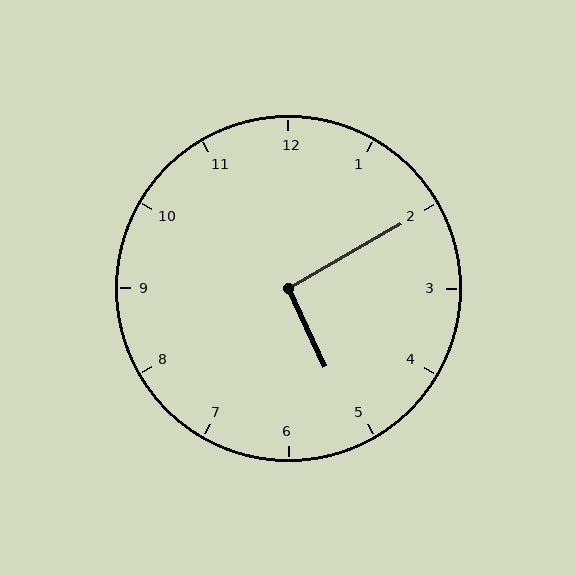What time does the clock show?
5:10.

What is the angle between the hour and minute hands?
Approximately 95 degrees.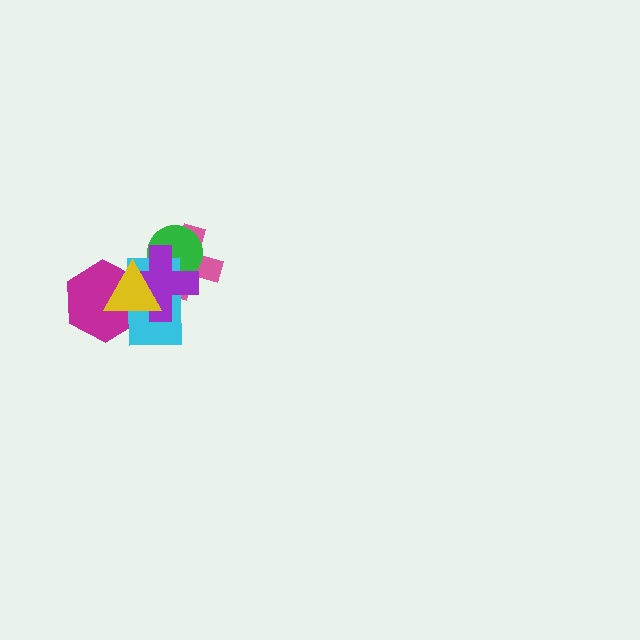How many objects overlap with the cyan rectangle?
5 objects overlap with the cyan rectangle.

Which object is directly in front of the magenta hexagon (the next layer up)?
The cyan rectangle is directly in front of the magenta hexagon.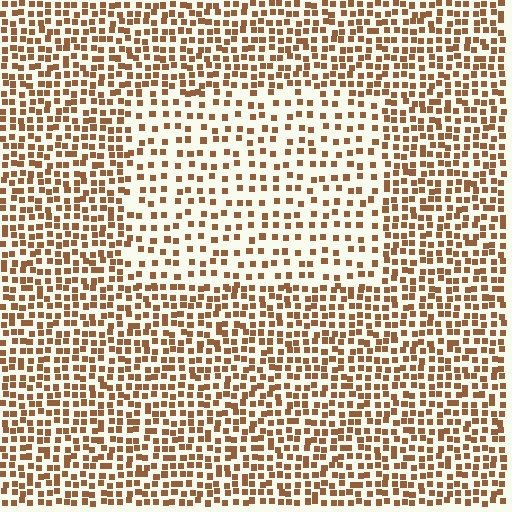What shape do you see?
I see a rectangle.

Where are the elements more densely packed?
The elements are more densely packed outside the rectangle boundary.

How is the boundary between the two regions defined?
The boundary is defined by a change in element density (approximately 1.9x ratio). All elements are the same color, size, and shape.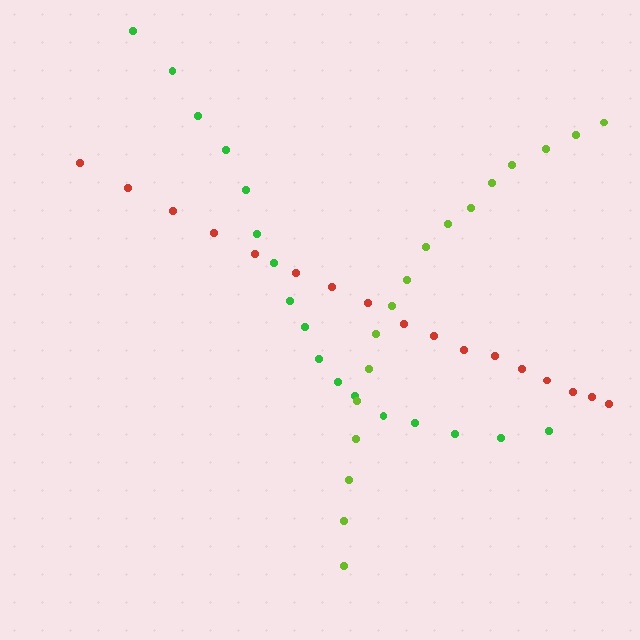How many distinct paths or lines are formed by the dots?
There are 3 distinct paths.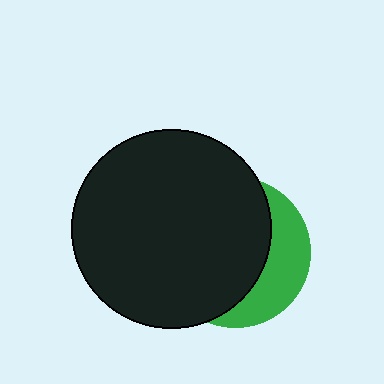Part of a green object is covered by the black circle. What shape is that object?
It is a circle.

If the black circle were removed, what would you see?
You would see the complete green circle.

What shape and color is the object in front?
The object in front is a black circle.